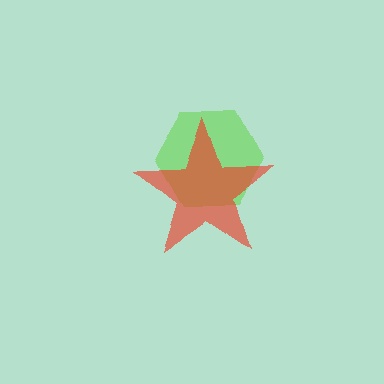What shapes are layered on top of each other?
The layered shapes are: a lime hexagon, a red star.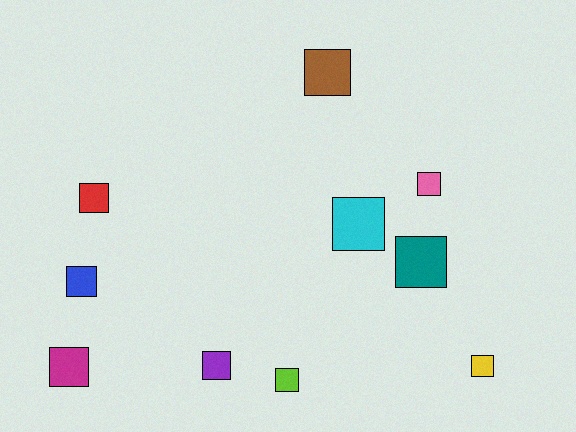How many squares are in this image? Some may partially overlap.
There are 10 squares.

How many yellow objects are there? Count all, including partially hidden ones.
There is 1 yellow object.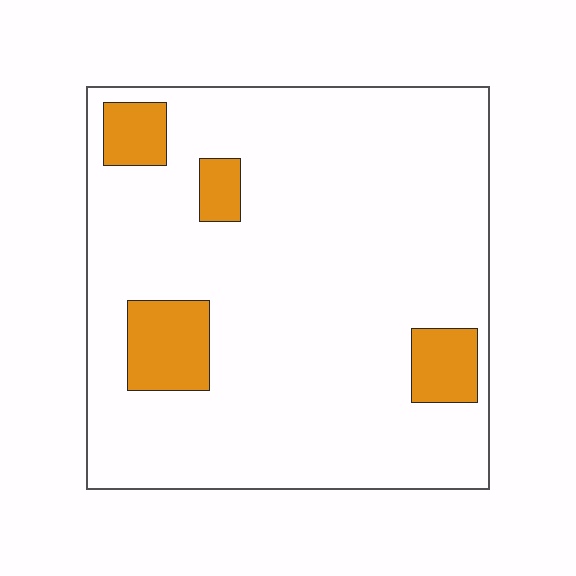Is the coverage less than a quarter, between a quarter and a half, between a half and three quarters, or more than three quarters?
Less than a quarter.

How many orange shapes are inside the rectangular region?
4.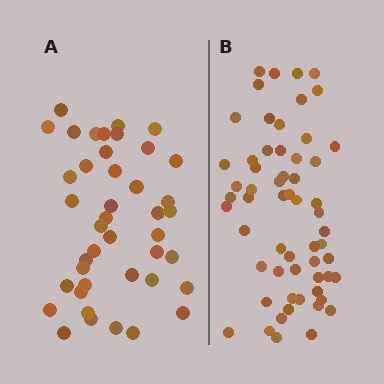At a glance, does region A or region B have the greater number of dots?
Region B (the right region) has more dots.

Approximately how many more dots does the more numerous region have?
Region B has approximately 15 more dots than region A.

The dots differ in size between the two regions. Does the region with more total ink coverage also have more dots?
No. Region A has more total ink coverage because its dots are larger, but region B actually contains more individual dots. Total area can be misleading — the number of items is what matters here.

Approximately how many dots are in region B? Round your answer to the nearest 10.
About 60 dots. (The exact count is 59, which rounds to 60.)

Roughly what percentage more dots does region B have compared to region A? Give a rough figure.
About 40% more.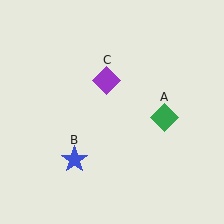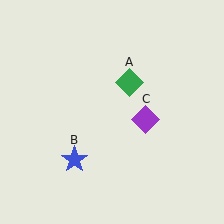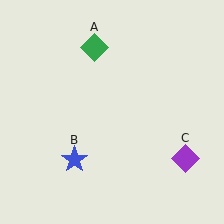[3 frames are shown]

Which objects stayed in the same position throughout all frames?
Blue star (object B) remained stationary.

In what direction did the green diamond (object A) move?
The green diamond (object A) moved up and to the left.